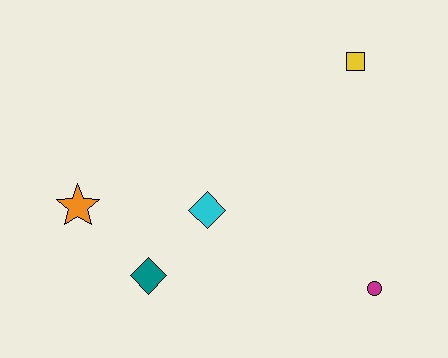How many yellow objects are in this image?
There is 1 yellow object.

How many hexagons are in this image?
There are no hexagons.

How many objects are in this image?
There are 5 objects.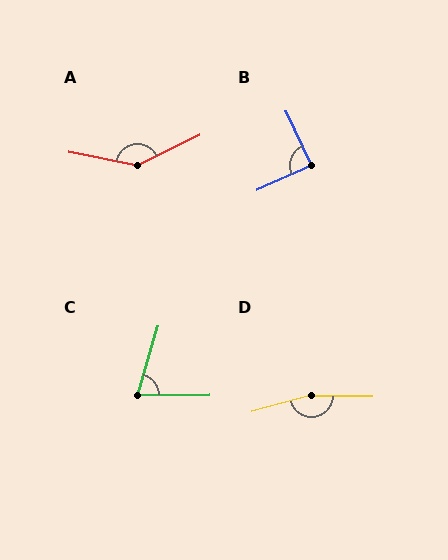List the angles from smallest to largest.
C (73°), B (89°), A (143°), D (164°).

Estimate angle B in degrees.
Approximately 89 degrees.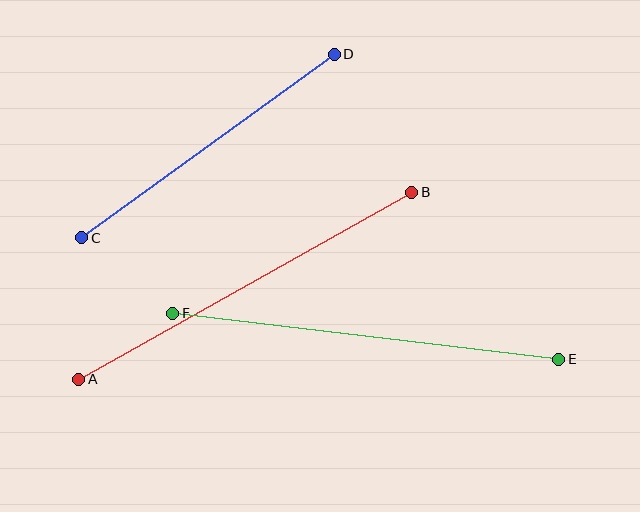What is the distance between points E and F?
The distance is approximately 389 pixels.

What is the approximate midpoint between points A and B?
The midpoint is at approximately (245, 286) pixels.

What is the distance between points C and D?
The distance is approximately 313 pixels.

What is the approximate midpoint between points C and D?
The midpoint is at approximately (208, 146) pixels.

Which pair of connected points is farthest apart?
Points E and F are farthest apart.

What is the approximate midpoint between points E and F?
The midpoint is at approximately (366, 336) pixels.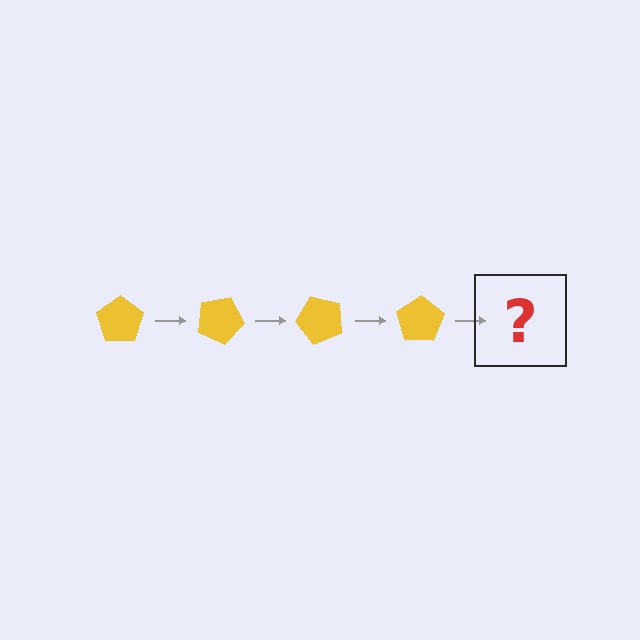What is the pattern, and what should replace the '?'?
The pattern is that the pentagon rotates 25 degrees each step. The '?' should be a yellow pentagon rotated 100 degrees.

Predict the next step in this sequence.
The next step is a yellow pentagon rotated 100 degrees.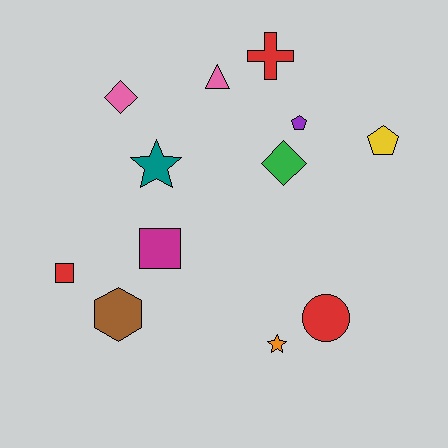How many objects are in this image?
There are 12 objects.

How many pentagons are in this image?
There are 2 pentagons.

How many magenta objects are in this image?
There is 1 magenta object.